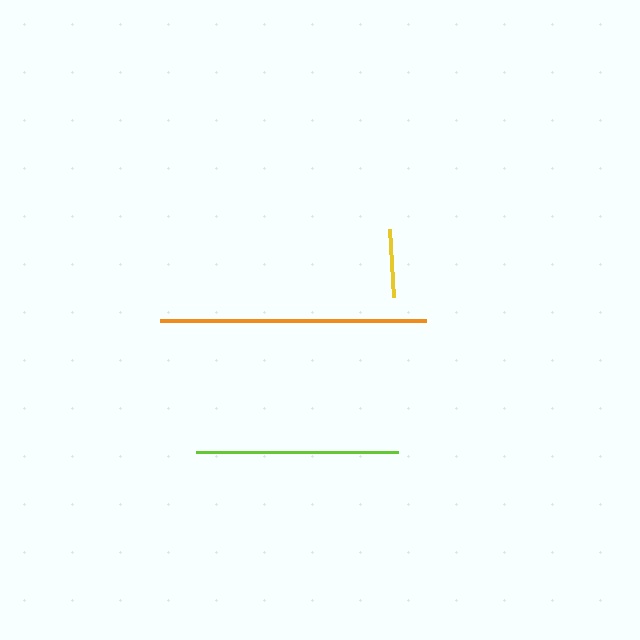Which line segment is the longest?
The orange line is the longest at approximately 265 pixels.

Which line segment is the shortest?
The yellow line is the shortest at approximately 67 pixels.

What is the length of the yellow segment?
The yellow segment is approximately 67 pixels long.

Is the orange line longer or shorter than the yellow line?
The orange line is longer than the yellow line.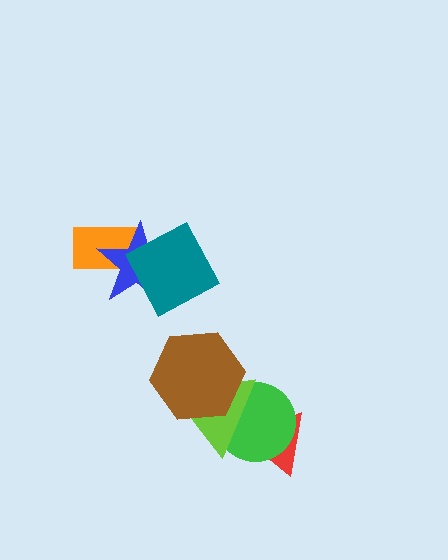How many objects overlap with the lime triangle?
3 objects overlap with the lime triangle.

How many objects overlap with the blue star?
2 objects overlap with the blue star.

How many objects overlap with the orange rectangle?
2 objects overlap with the orange rectangle.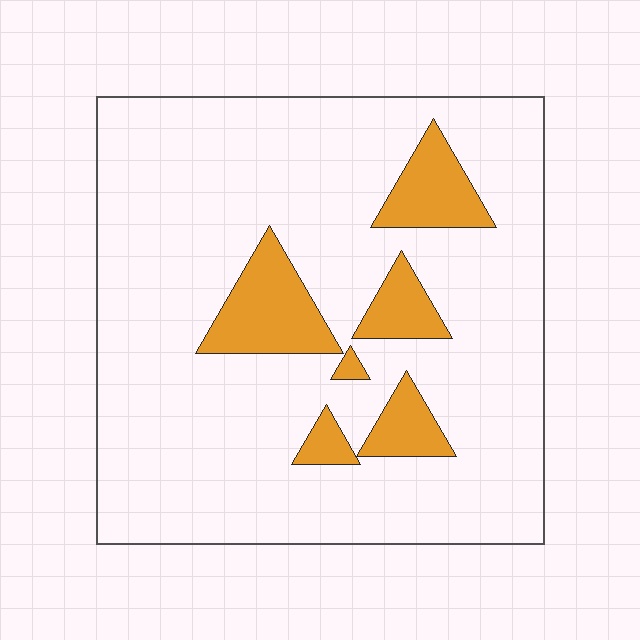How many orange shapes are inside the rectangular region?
6.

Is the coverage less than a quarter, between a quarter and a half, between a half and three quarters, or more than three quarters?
Less than a quarter.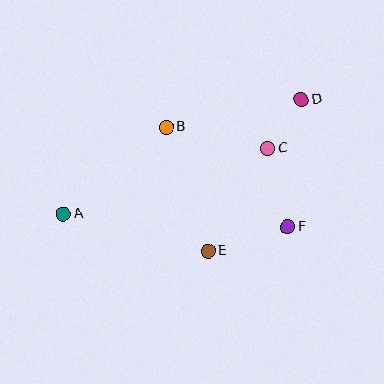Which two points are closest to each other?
Points C and D are closest to each other.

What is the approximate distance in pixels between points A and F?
The distance between A and F is approximately 225 pixels.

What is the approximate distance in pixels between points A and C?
The distance between A and C is approximately 214 pixels.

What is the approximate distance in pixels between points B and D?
The distance between B and D is approximately 138 pixels.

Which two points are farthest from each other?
Points A and D are farthest from each other.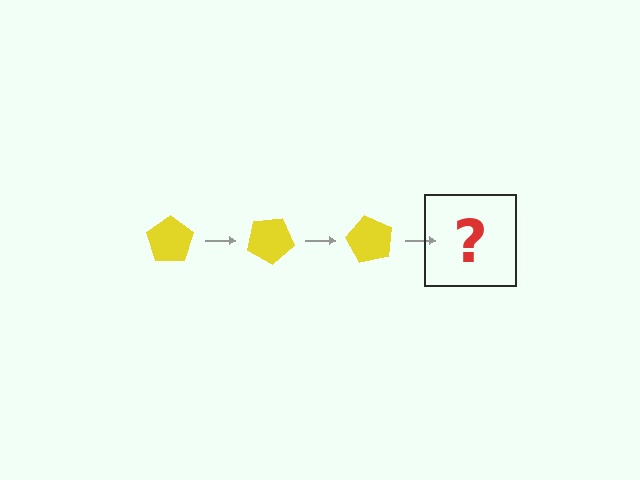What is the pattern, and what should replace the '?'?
The pattern is that the pentagon rotates 30 degrees each step. The '?' should be a yellow pentagon rotated 90 degrees.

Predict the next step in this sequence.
The next step is a yellow pentagon rotated 90 degrees.